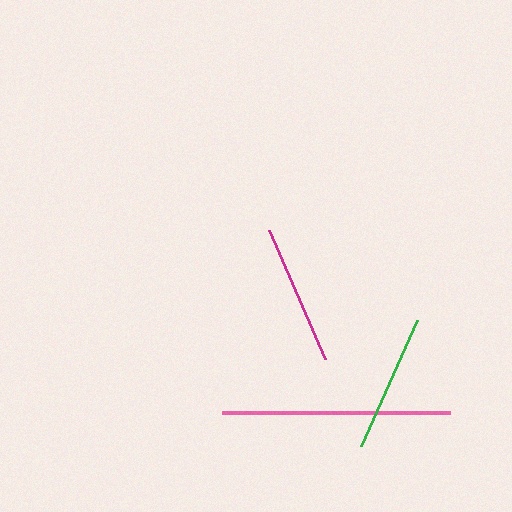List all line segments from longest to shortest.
From longest to shortest: pink, magenta, green.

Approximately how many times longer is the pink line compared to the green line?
The pink line is approximately 1.7 times the length of the green line.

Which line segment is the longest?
The pink line is the longest at approximately 229 pixels.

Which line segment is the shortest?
The green line is the shortest at approximately 138 pixels.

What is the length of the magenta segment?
The magenta segment is approximately 140 pixels long.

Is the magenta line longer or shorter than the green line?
The magenta line is longer than the green line.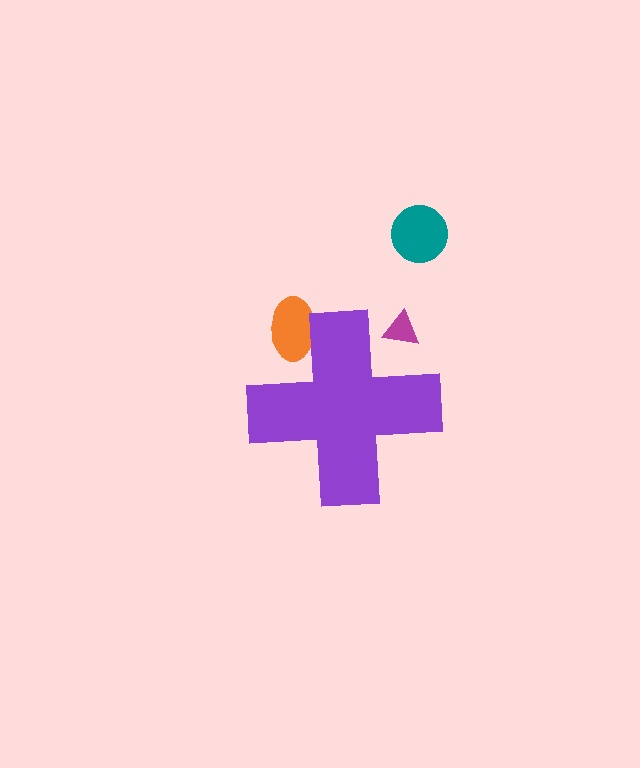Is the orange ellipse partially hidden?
Yes, the orange ellipse is partially hidden behind the purple cross.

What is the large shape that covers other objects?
A purple cross.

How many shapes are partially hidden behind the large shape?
2 shapes are partially hidden.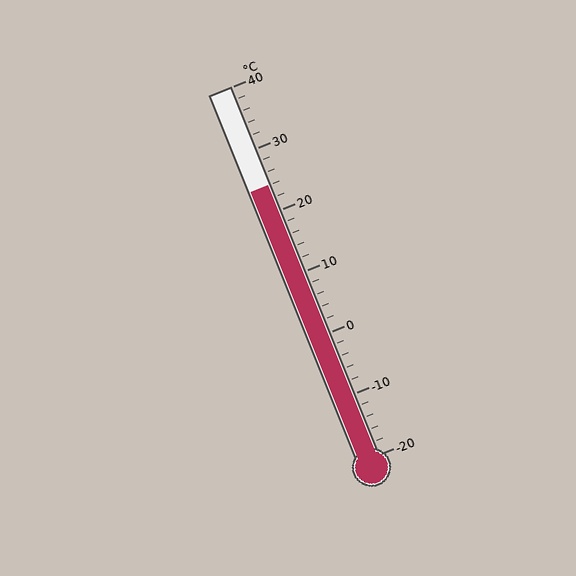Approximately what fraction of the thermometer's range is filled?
The thermometer is filled to approximately 75% of its range.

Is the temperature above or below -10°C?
The temperature is above -10°C.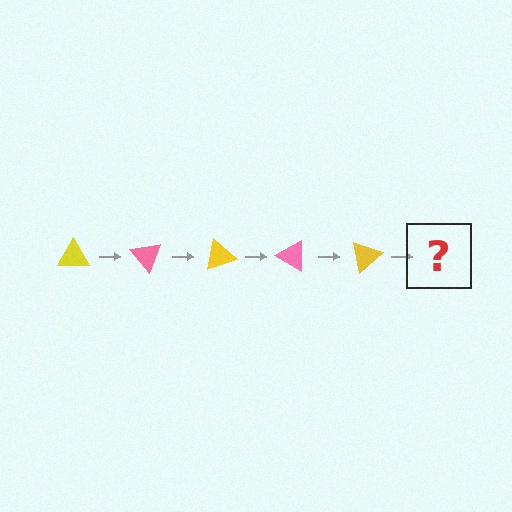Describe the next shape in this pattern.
It should be a pink triangle, rotated 250 degrees from the start.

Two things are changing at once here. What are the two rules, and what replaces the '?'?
The two rules are that it rotates 50 degrees each step and the color cycles through yellow and pink. The '?' should be a pink triangle, rotated 250 degrees from the start.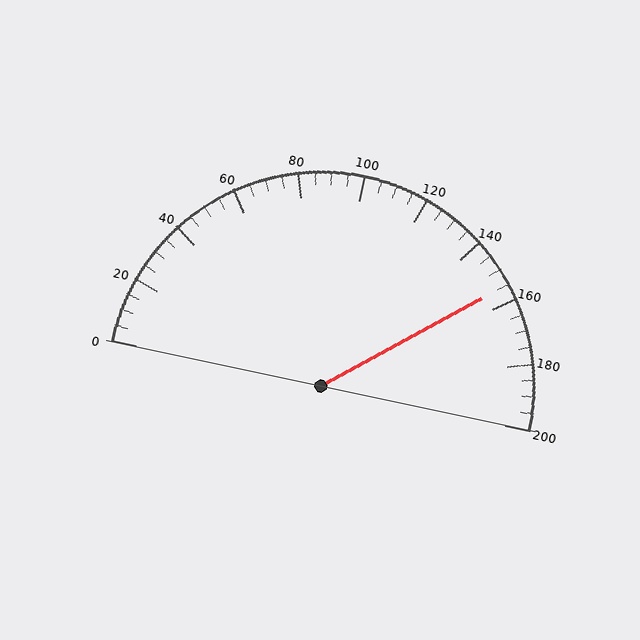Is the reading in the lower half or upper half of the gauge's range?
The reading is in the upper half of the range (0 to 200).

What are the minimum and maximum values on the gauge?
The gauge ranges from 0 to 200.